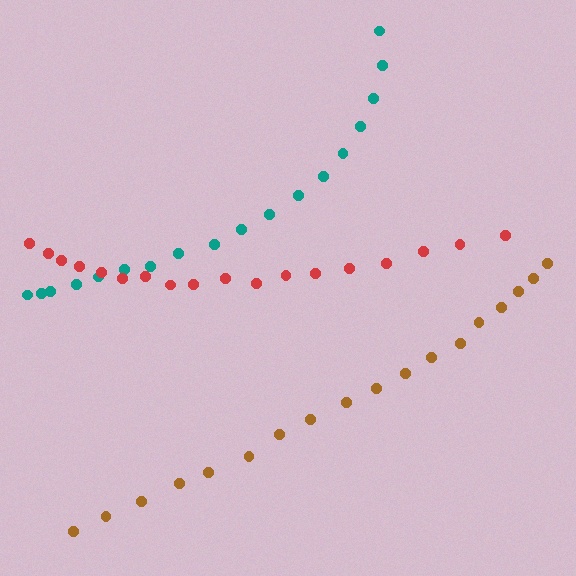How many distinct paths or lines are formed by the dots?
There are 3 distinct paths.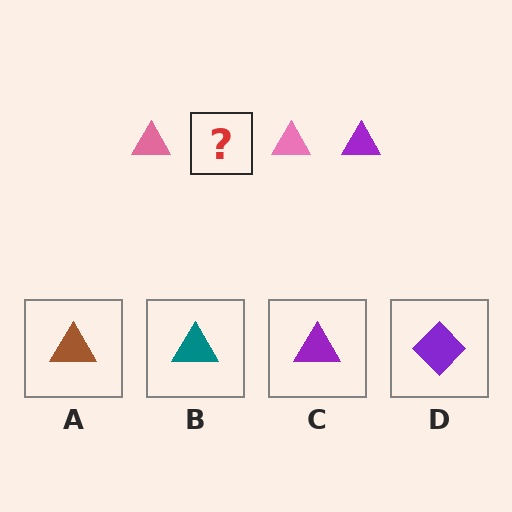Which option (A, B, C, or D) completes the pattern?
C.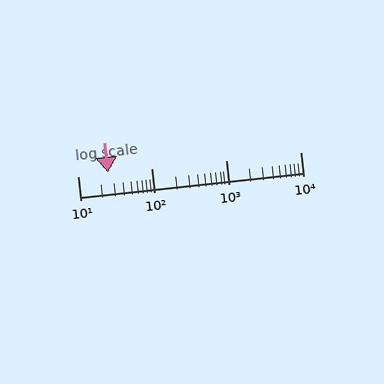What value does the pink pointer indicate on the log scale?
The pointer indicates approximately 26.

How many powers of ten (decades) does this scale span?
The scale spans 3 decades, from 10 to 10000.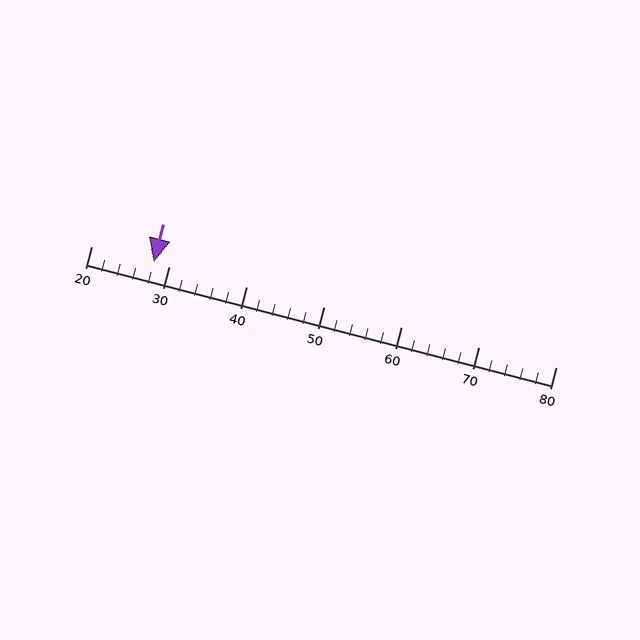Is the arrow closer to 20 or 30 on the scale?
The arrow is closer to 30.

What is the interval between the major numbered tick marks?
The major tick marks are spaced 10 units apart.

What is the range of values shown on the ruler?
The ruler shows values from 20 to 80.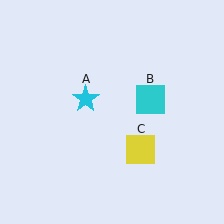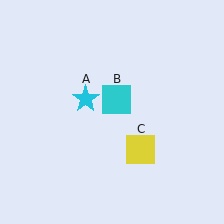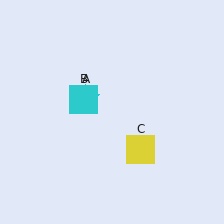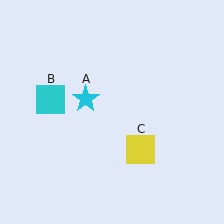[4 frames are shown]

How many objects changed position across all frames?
1 object changed position: cyan square (object B).